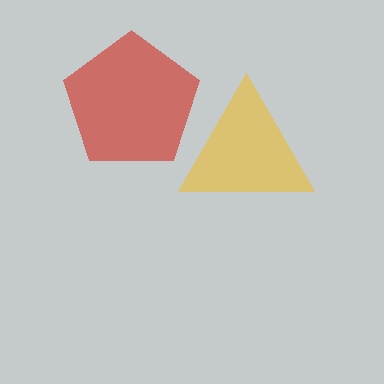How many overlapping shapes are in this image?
There are 2 overlapping shapes in the image.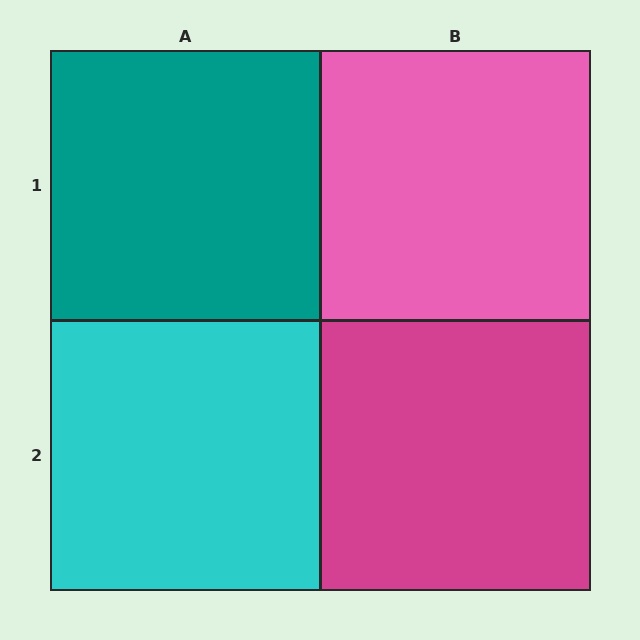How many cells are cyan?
1 cell is cyan.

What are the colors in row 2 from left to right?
Cyan, magenta.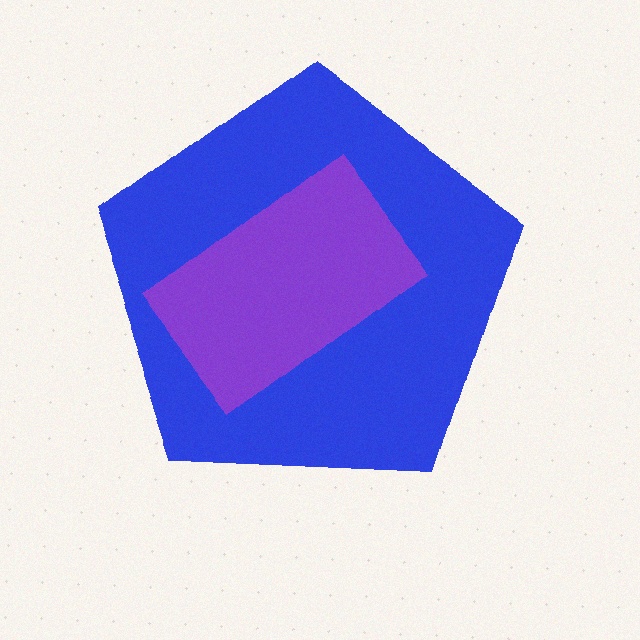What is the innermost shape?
The purple rectangle.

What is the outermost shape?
The blue pentagon.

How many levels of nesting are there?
2.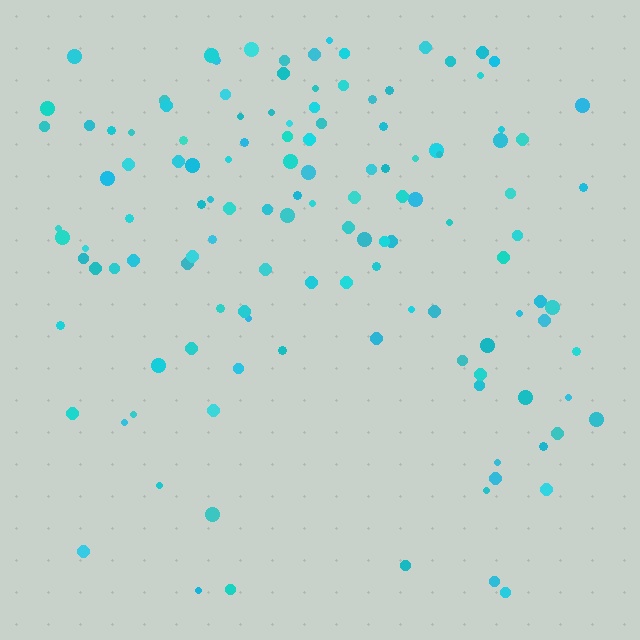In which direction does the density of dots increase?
From bottom to top, with the top side densest.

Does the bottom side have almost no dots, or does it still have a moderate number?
Still a moderate number, just noticeably fewer than the top.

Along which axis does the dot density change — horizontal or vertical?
Vertical.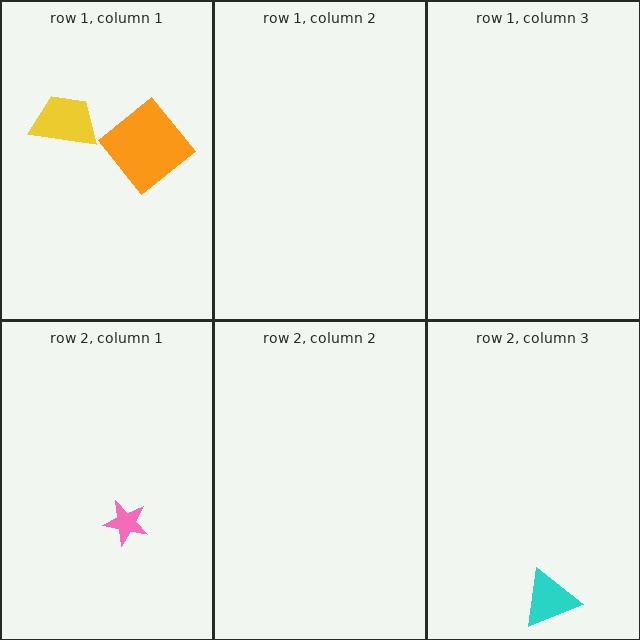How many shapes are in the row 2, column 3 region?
1.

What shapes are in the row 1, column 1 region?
The orange diamond, the yellow trapezoid.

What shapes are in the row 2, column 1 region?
The pink star.